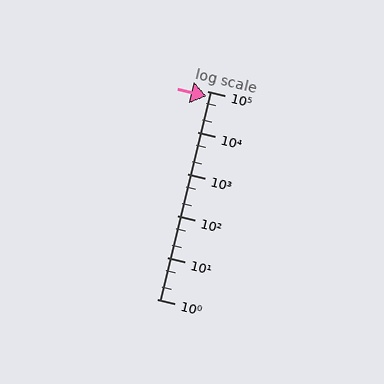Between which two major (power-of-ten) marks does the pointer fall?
The pointer is between 10000 and 100000.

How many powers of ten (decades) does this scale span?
The scale spans 5 decades, from 1 to 100000.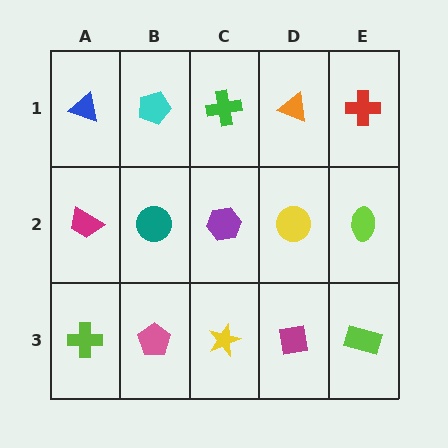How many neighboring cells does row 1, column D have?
3.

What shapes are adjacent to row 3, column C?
A purple hexagon (row 2, column C), a pink pentagon (row 3, column B), a magenta square (row 3, column D).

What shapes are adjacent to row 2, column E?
A red cross (row 1, column E), a lime rectangle (row 3, column E), a yellow circle (row 2, column D).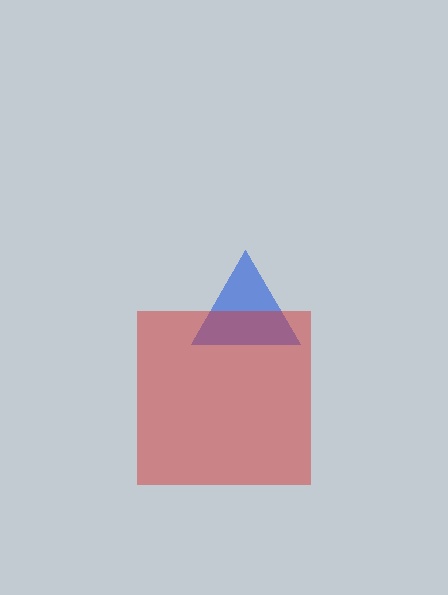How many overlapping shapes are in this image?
There are 2 overlapping shapes in the image.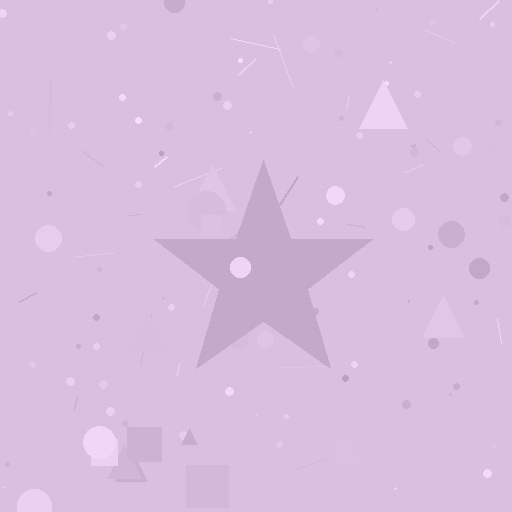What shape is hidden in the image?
A star is hidden in the image.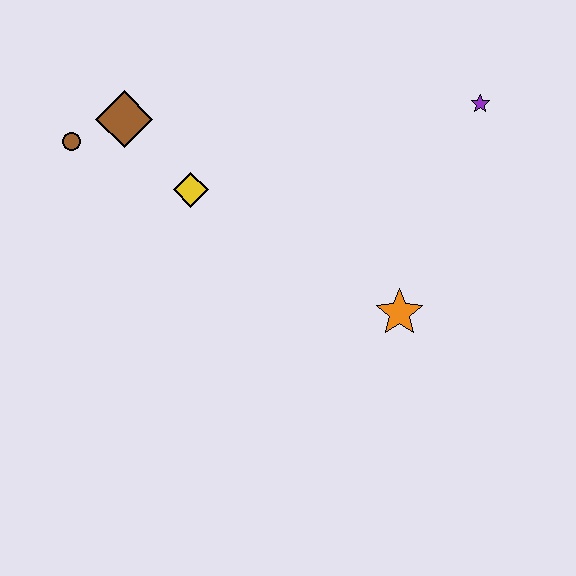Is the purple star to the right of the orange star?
Yes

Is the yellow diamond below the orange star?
No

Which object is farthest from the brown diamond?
The purple star is farthest from the brown diamond.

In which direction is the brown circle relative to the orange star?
The brown circle is to the left of the orange star.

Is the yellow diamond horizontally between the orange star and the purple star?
No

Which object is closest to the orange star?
The purple star is closest to the orange star.